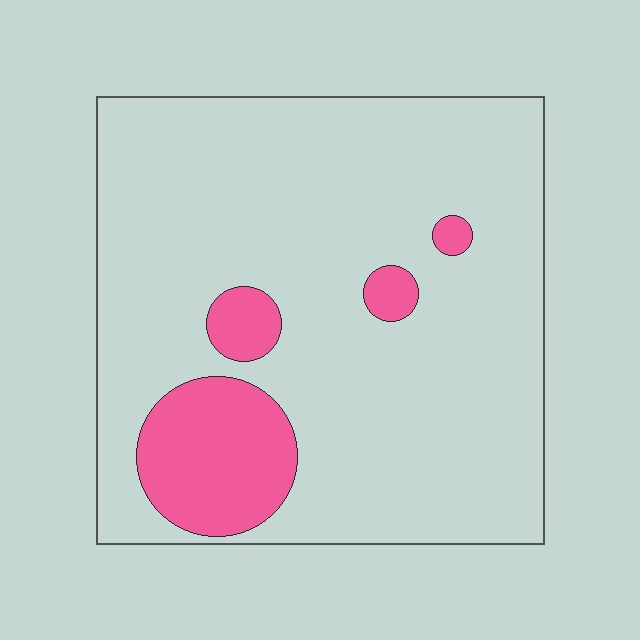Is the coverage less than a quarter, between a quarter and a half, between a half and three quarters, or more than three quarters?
Less than a quarter.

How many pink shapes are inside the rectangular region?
4.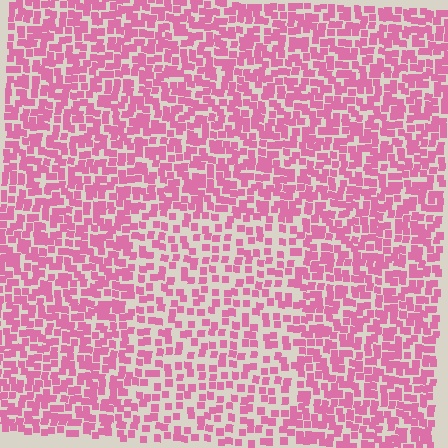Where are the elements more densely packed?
The elements are more densely packed outside the rectangle boundary.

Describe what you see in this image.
The image contains small pink elements arranged at two different densities. A rectangle-shaped region is visible where the elements are less densely packed than the surrounding area.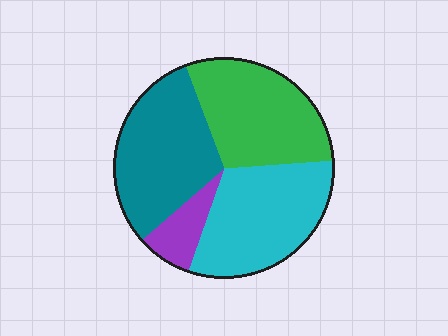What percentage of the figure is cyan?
Cyan takes up about one third (1/3) of the figure.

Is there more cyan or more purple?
Cyan.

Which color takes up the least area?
Purple, at roughly 10%.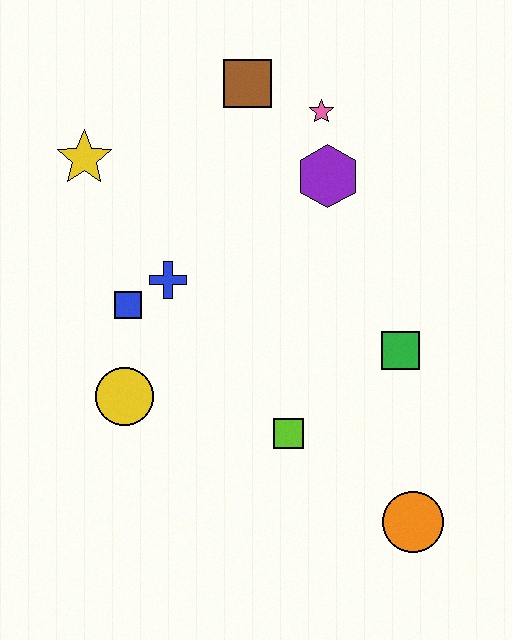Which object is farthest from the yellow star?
The orange circle is farthest from the yellow star.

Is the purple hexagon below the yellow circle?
No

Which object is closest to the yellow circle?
The blue square is closest to the yellow circle.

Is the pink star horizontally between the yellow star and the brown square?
No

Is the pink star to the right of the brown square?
Yes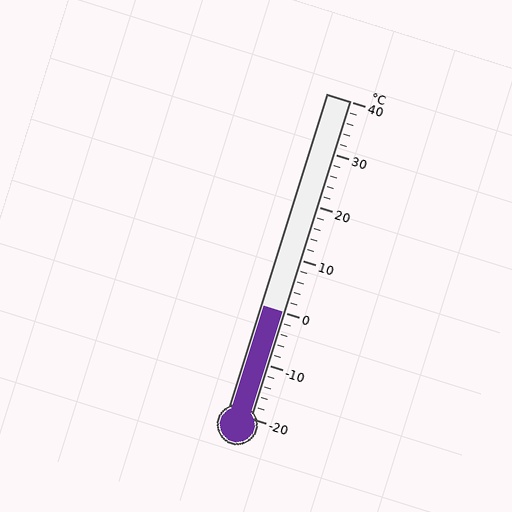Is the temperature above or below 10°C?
The temperature is below 10°C.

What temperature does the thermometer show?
The thermometer shows approximately 0°C.